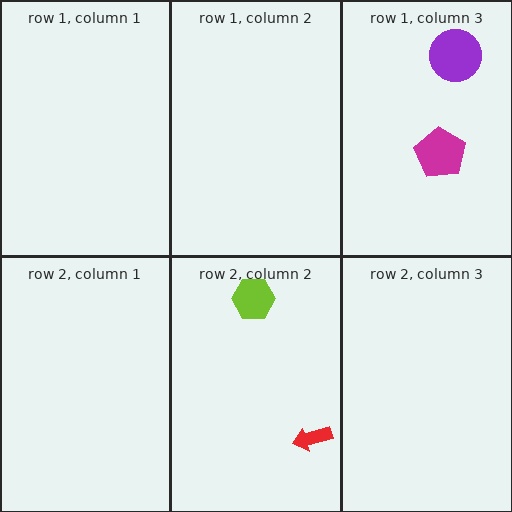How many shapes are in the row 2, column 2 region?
2.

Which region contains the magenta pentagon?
The row 1, column 3 region.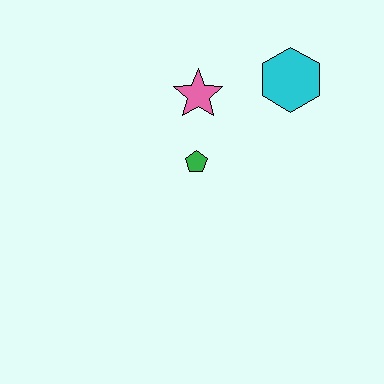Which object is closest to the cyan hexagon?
The pink star is closest to the cyan hexagon.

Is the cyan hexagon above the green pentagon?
Yes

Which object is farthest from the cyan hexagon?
The green pentagon is farthest from the cyan hexagon.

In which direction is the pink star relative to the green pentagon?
The pink star is above the green pentagon.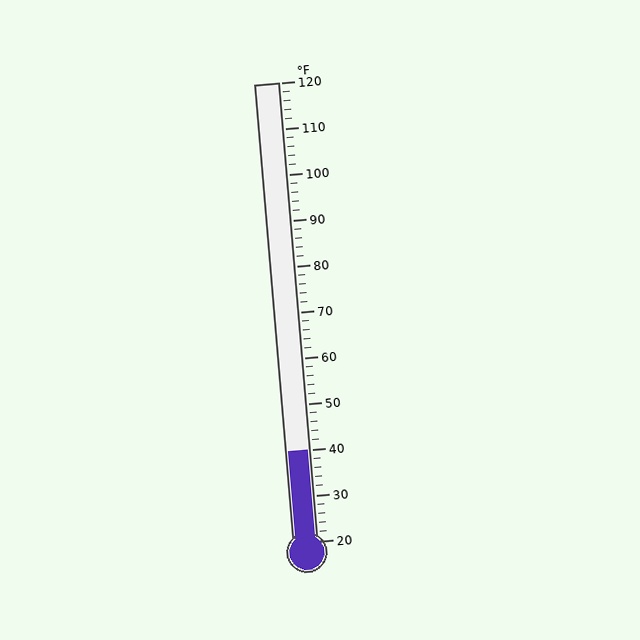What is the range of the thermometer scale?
The thermometer scale ranges from 20°F to 120°F.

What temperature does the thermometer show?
The thermometer shows approximately 40°F.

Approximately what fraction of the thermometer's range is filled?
The thermometer is filled to approximately 20% of its range.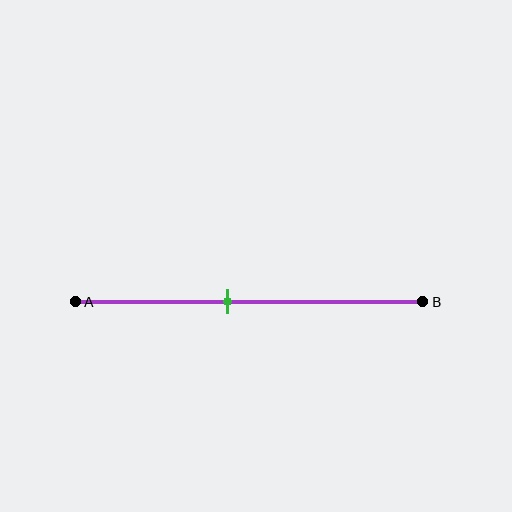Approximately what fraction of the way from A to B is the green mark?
The green mark is approximately 45% of the way from A to B.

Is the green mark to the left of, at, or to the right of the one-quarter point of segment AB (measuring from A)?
The green mark is to the right of the one-quarter point of segment AB.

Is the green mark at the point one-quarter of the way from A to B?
No, the mark is at about 45% from A, not at the 25% one-quarter point.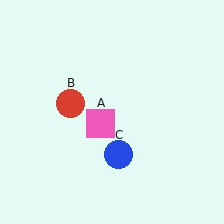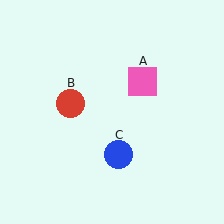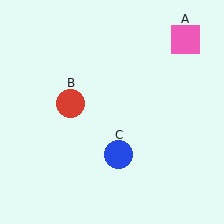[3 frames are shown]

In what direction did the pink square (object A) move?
The pink square (object A) moved up and to the right.